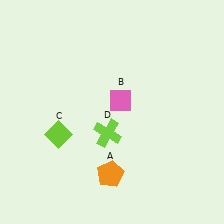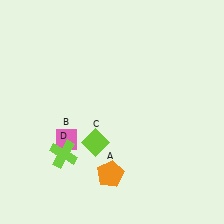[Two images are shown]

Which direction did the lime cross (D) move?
The lime cross (D) moved left.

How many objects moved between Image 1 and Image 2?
3 objects moved between the two images.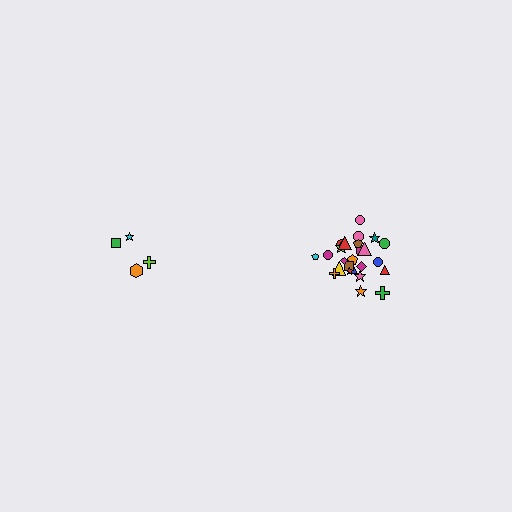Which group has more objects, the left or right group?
The right group.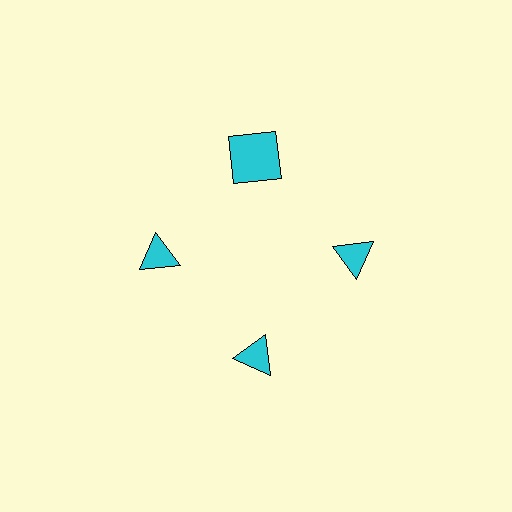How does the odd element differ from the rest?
It has a different shape: square instead of triangle.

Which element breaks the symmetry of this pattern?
The cyan square at roughly the 12 o'clock position breaks the symmetry. All other shapes are cyan triangles.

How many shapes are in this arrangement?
There are 4 shapes arranged in a ring pattern.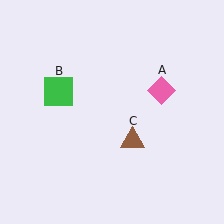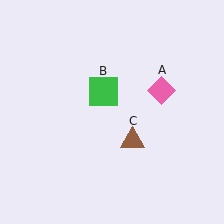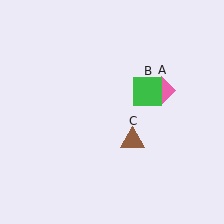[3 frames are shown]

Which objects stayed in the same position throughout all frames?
Pink diamond (object A) and brown triangle (object C) remained stationary.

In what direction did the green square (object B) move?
The green square (object B) moved right.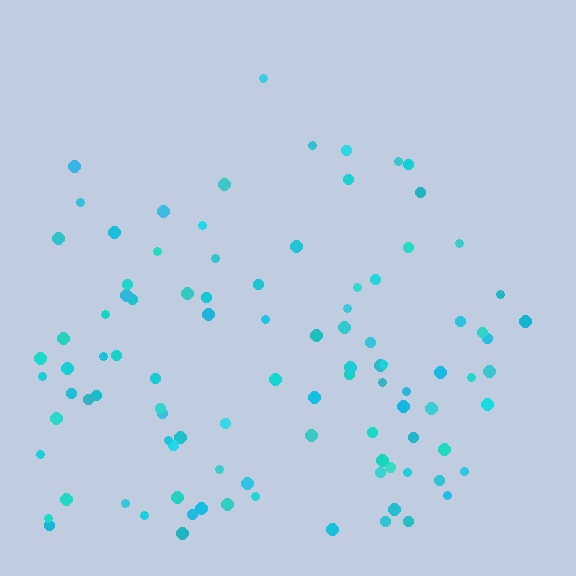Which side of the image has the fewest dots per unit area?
The top.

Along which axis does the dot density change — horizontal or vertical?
Vertical.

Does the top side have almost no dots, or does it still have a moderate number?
Still a moderate number, just noticeably fewer than the bottom.